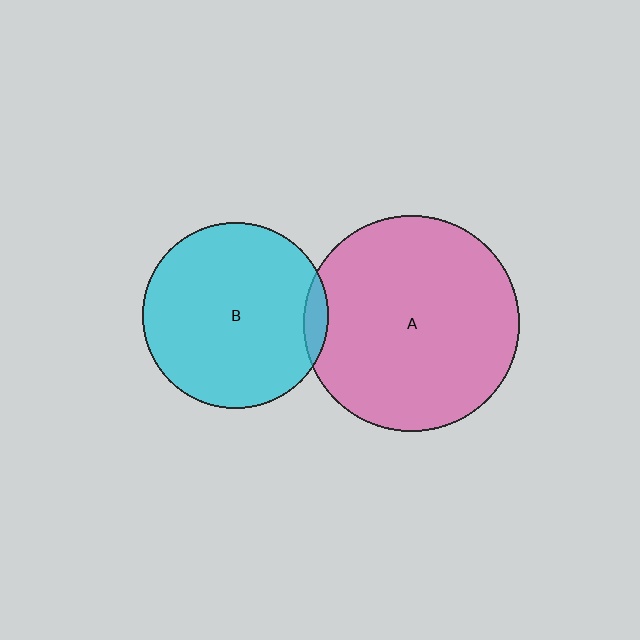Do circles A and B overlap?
Yes.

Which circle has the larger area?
Circle A (pink).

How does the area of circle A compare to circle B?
Approximately 1.4 times.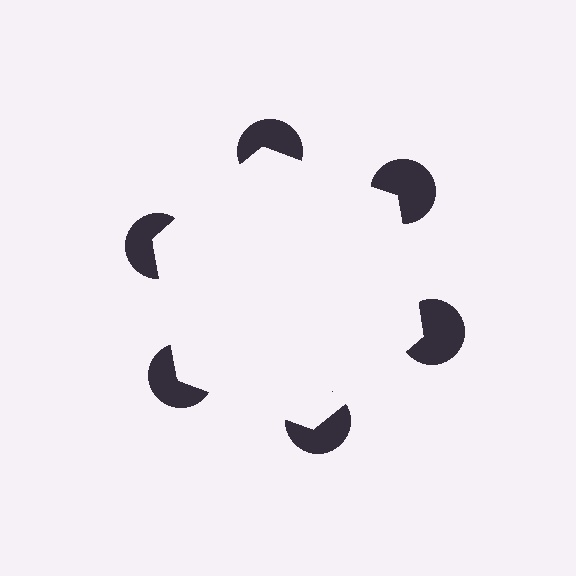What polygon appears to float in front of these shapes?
An illusory hexagon — its edges are inferred from the aligned wedge cuts in the pac-man discs, not physically drawn.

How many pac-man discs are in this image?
There are 6 — one at each vertex of the illusory hexagon.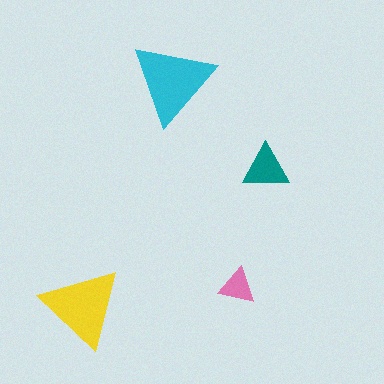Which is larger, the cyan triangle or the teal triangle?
The cyan one.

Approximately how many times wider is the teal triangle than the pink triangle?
About 1.5 times wider.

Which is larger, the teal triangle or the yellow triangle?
The yellow one.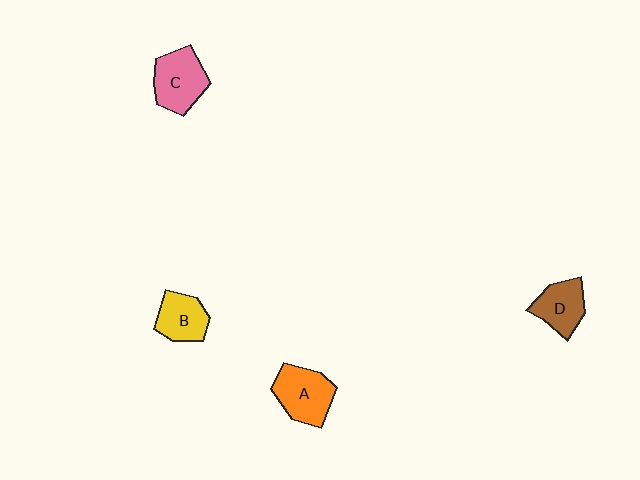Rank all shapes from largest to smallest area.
From largest to smallest: A (orange), C (pink), D (brown), B (yellow).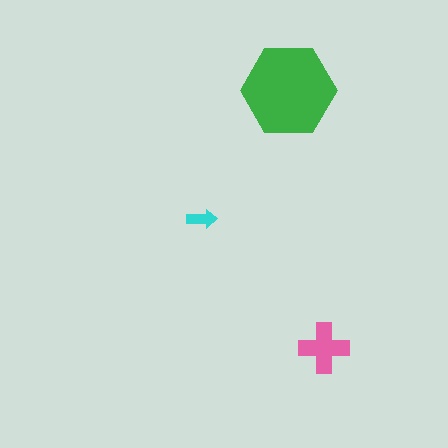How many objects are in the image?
There are 3 objects in the image.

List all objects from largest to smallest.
The green hexagon, the pink cross, the cyan arrow.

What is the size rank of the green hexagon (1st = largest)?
1st.